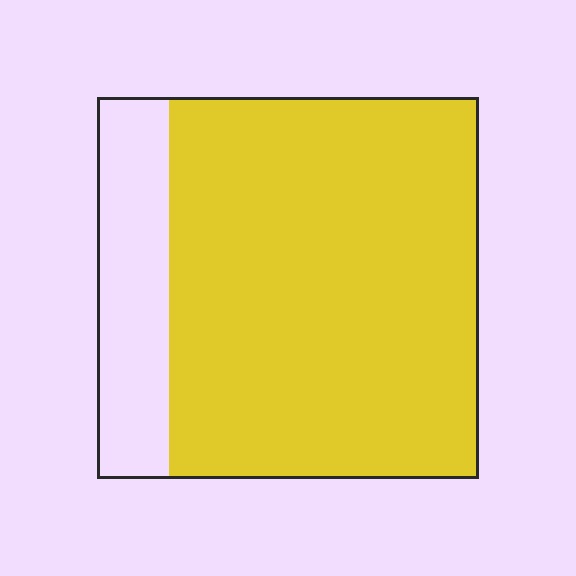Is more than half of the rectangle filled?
Yes.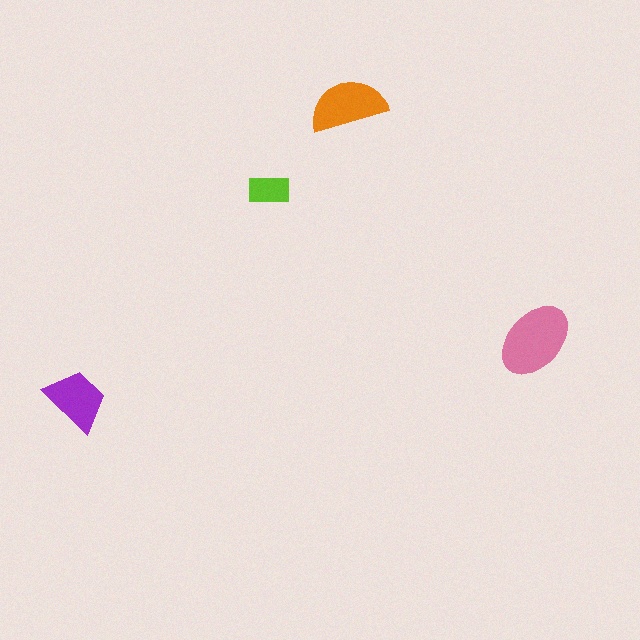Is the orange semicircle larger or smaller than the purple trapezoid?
Larger.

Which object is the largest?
The pink ellipse.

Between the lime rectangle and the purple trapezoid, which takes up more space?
The purple trapezoid.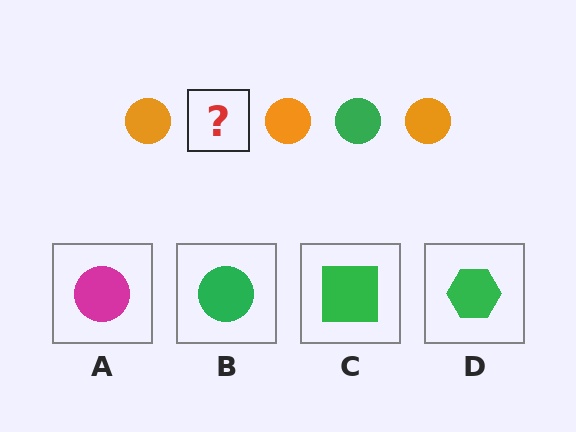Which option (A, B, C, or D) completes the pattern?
B.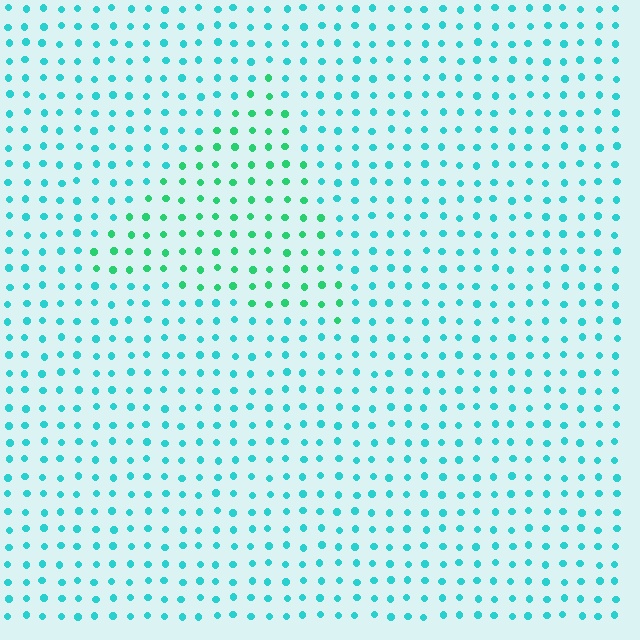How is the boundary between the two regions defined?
The boundary is defined purely by a slight shift in hue (about 34 degrees). Spacing, size, and orientation are identical on both sides.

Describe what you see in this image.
The image is filled with small cyan elements in a uniform arrangement. A triangle-shaped region is visible where the elements are tinted to a slightly different hue, forming a subtle color boundary.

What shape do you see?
I see a triangle.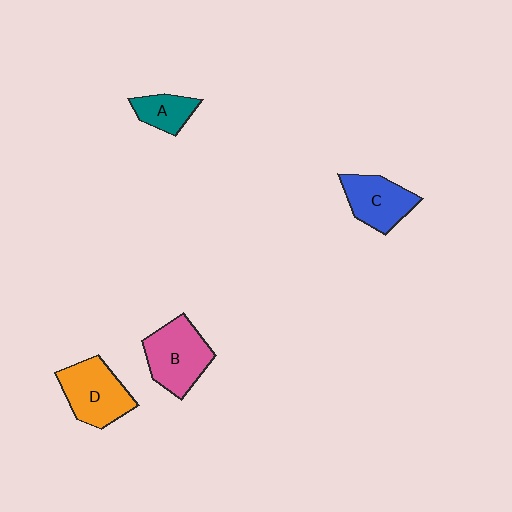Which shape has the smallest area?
Shape A (teal).